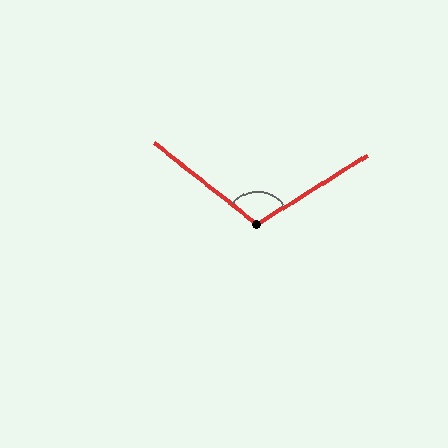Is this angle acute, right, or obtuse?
It is obtuse.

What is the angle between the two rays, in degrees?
Approximately 110 degrees.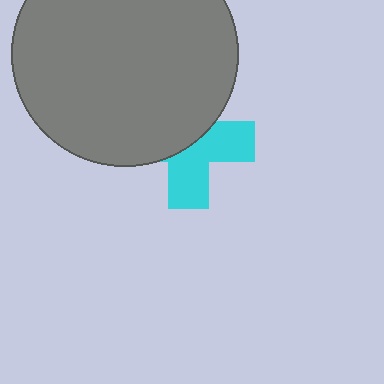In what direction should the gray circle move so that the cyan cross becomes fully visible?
The gray circle should move up. That is the shortest direction to clear the overlap and leave the cyan cross fully visible.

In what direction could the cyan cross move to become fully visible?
The cyan cross could move down. That would shift it out from behind the gray circle entirely.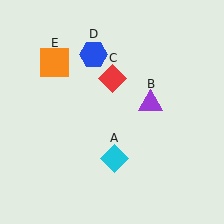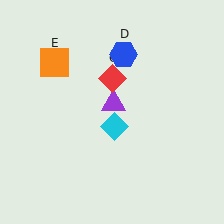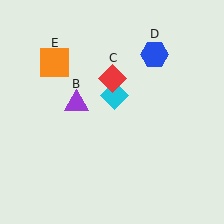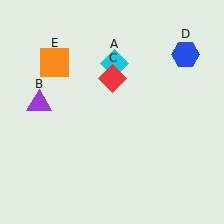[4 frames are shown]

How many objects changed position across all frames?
3 objects changed position: cyan diamond (object A), purple triangle (object B), blue hexagon (object D).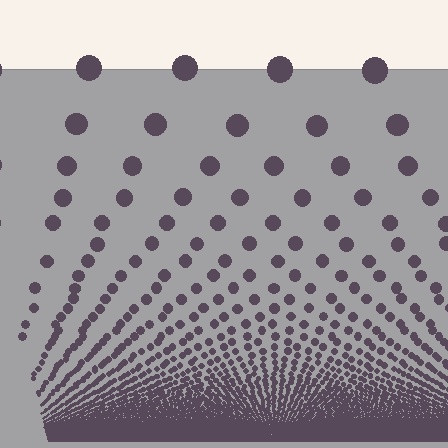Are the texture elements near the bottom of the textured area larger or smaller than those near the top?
Smaller. The gradient is inverted — elements near the bottom are smaller and denser.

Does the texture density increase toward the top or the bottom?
Density increases toward the bottom.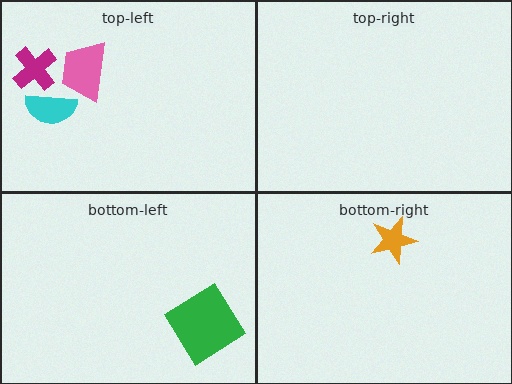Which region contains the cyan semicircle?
The top-left region.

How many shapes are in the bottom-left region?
1.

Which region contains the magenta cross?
The top-left region.